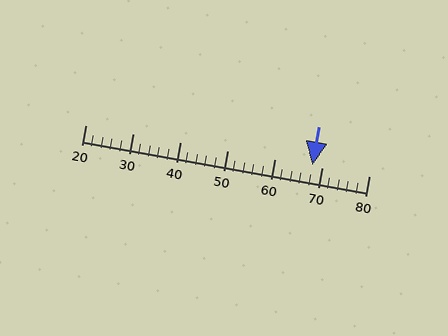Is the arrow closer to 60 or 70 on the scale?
The arrow is closer to 70.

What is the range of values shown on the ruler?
The ruler shows values from 20 to 80.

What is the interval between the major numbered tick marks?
The major tick marks are spaced 10 units apart.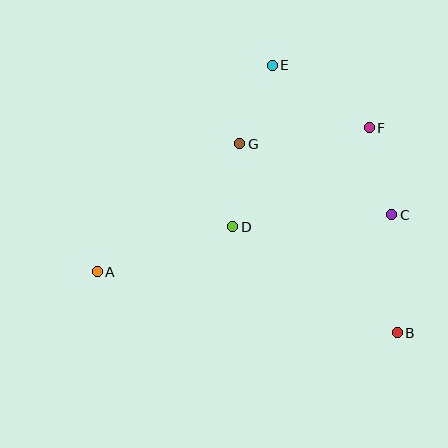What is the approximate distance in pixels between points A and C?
The distance between A and C is approximately 300 pixels.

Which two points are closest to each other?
Points D and G are closest to each other.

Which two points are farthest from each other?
Points A and F are farthest from each other.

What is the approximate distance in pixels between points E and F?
The distance between E and F is approximately 116 pixels.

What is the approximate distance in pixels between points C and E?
The distance between C and E is approximately 192 pixels.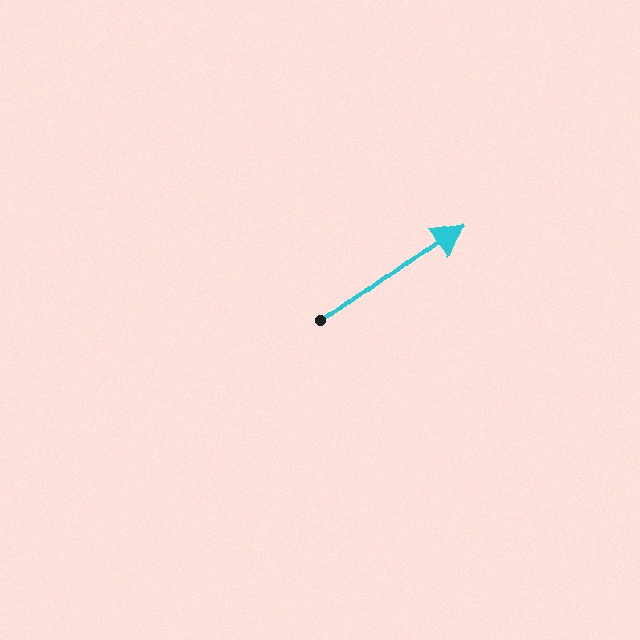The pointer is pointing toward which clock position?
Roughly 2 o'clock.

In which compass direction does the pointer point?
Northeast.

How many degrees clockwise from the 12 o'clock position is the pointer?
Approximately 54 degrees.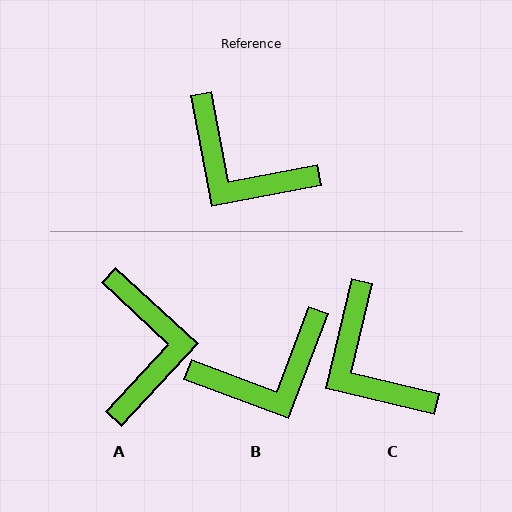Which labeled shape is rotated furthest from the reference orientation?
A, about 126 degrees away.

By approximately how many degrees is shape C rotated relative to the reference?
Approximately 24 degrees clockwise.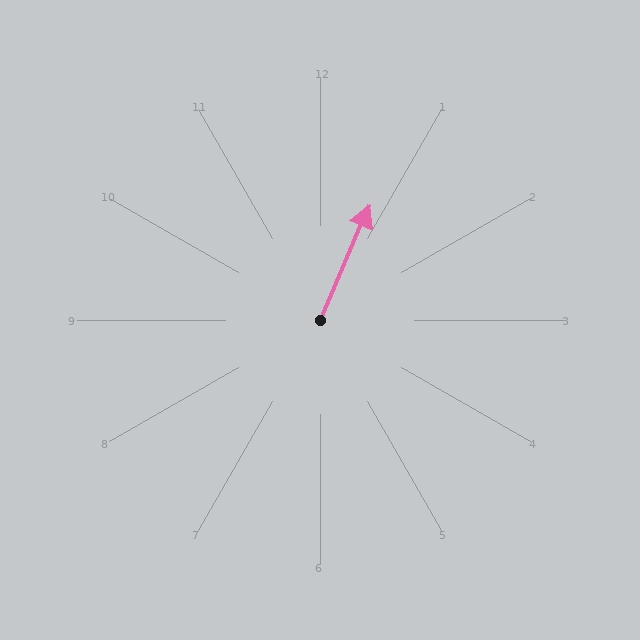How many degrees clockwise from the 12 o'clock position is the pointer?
Approximately 23 degrees.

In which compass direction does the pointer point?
Northeast.